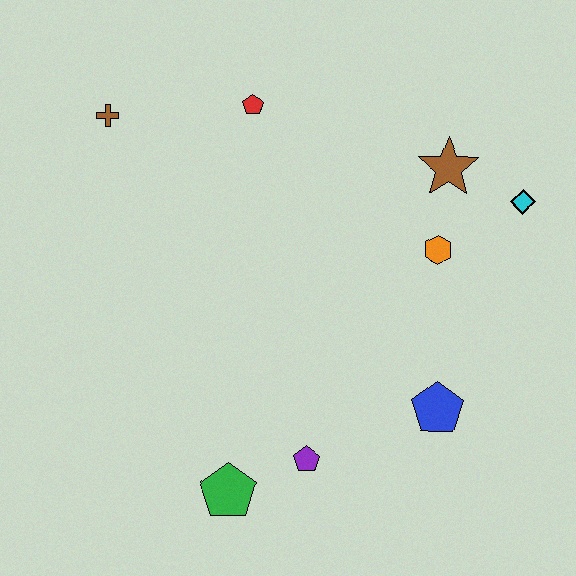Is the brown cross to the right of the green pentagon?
No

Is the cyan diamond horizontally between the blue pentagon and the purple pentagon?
No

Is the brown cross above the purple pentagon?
Yes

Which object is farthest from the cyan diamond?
The brown cross is farthest from the cyan diamond.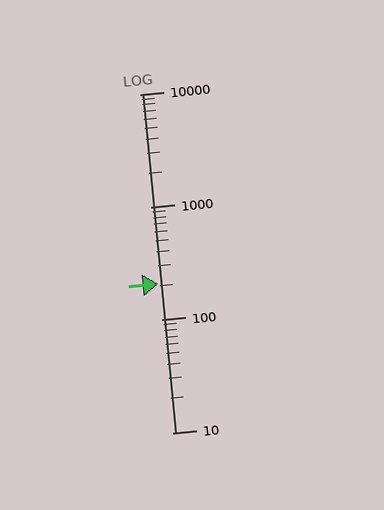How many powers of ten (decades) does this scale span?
The scale spans 3 decades, from 10 to 10000.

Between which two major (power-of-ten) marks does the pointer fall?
The pointer is between 100 and 1000.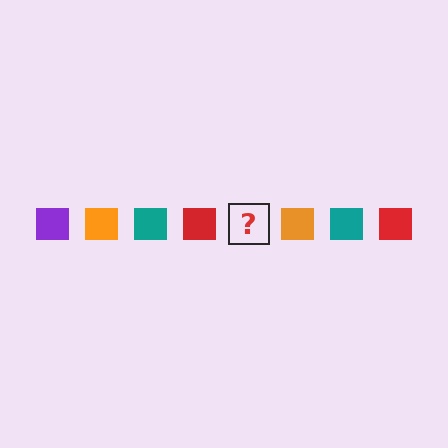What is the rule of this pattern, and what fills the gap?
The rule is that the pattern cycles through purple, orange, teal, red squares. The gap should be filled with a purple square.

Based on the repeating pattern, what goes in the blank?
The blank should be a purple square.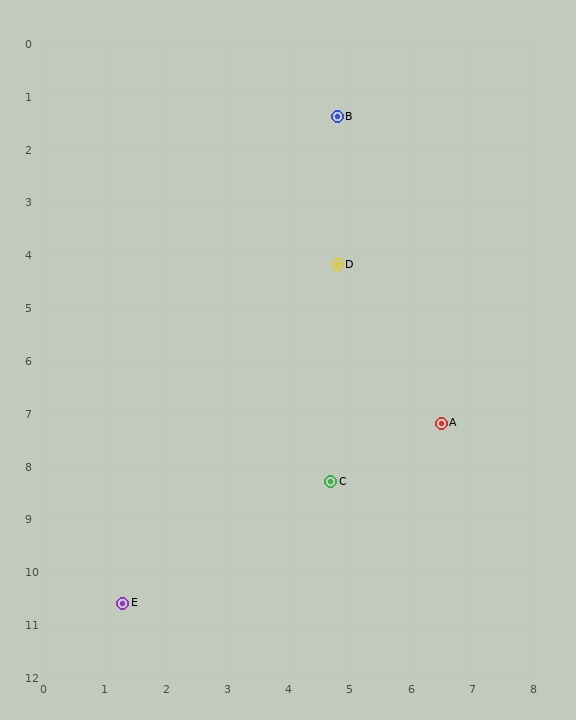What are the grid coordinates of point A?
Point A is at approximately (6.5, 7.2).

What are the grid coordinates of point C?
Point C is at approximately (4.7, 8.3).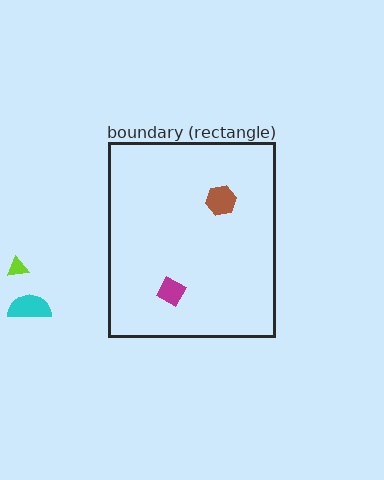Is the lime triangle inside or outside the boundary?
Outside.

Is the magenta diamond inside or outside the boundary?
Inside.